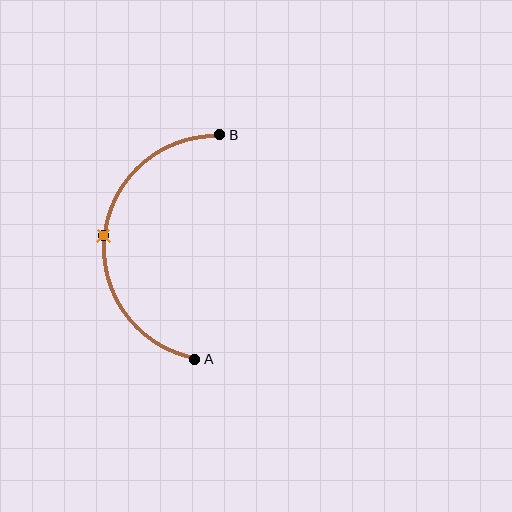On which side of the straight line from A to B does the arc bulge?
The arc bulges to the left of the straight line connecting A and B.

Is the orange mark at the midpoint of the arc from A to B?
Yes. The orange mark lies on the arc at equal arc-length from both A and B — it is the arc midpoint.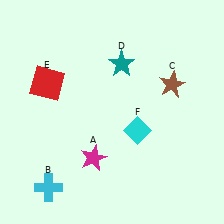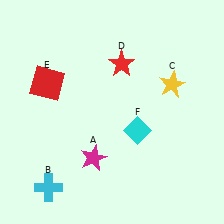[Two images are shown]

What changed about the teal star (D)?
In Image 1, D is teal. In Image 2, it changed to red.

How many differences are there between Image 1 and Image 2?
There are 2 differences between the two images.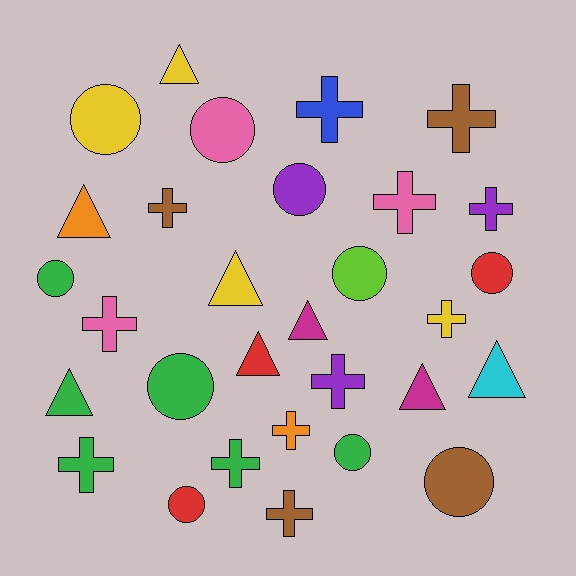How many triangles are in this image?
There are 8 triangles.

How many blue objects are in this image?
There is 1 blue object.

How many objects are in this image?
There are 30 objects.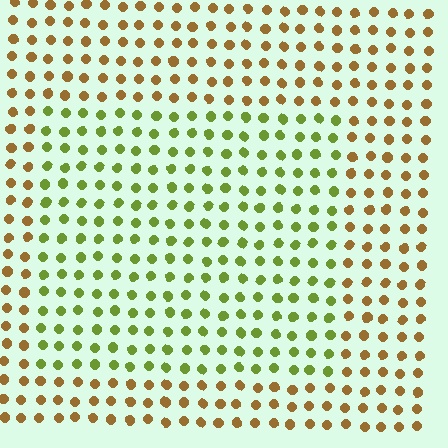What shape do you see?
I see a rectangle.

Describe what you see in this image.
The image is filled with small brown elements in a uniform arrangement. A rectangle-shaped region is visible where the elements are tinted to a slightly different hue, forming a subtle color boundary.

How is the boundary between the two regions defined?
The boundary is defined purely by a slight shift in hue (about 50 degrees). Spacing, size, and orientation are identical on both sides.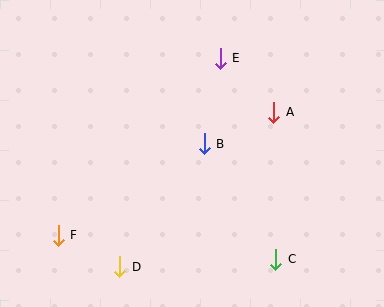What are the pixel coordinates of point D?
Point D is at (120, 267).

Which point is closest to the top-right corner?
Point A is closest to the top-right corner.